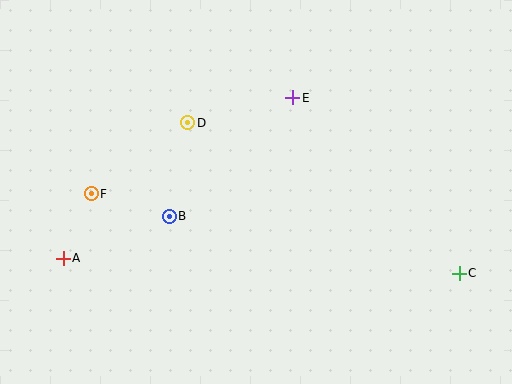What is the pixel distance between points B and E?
The distance between B and E is 171 pixels.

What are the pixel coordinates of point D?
Point D is at (188, 123).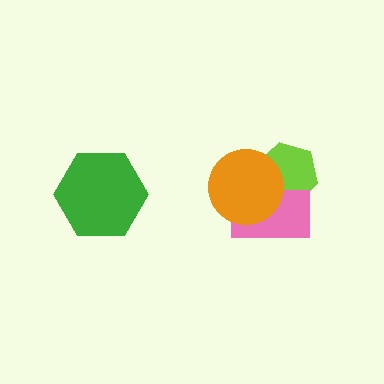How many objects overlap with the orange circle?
2 objects overlap with the orange circle.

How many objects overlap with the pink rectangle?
2 objects overlap with the pink rectangle.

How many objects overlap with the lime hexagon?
2 objects overlap with the lime hexagon.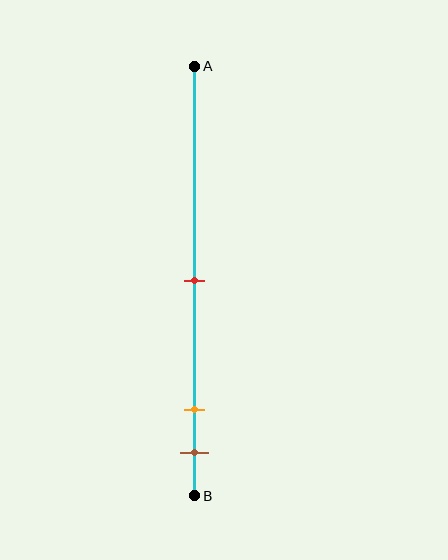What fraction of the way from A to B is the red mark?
The red mark is approximately 50% (0.5) of the way from A to B.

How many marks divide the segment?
There are 3 marks dividing the segment.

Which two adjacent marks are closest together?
The orange and brown marks are the closest adjacent pair.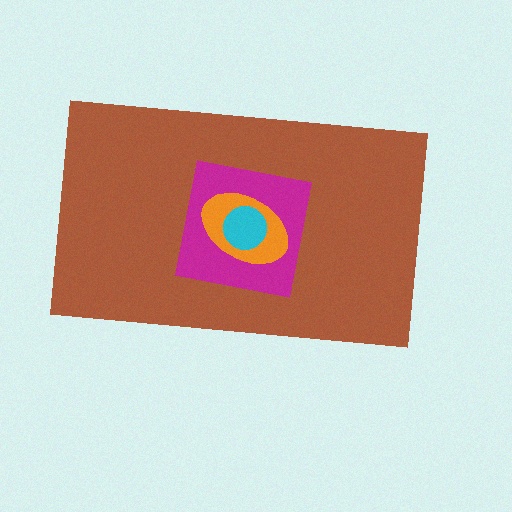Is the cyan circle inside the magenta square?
Yes.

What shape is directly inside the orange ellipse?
The cyan circle.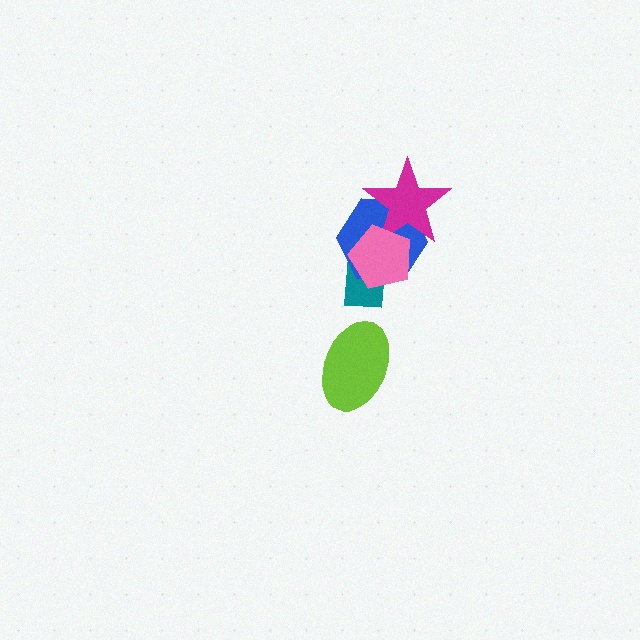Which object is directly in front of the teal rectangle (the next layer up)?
The blue hexagon is directly in front of the teal rectangle.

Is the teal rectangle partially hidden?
Yes, it is partially covered by another shape.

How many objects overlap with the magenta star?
2 objects overlap with the magenta star.